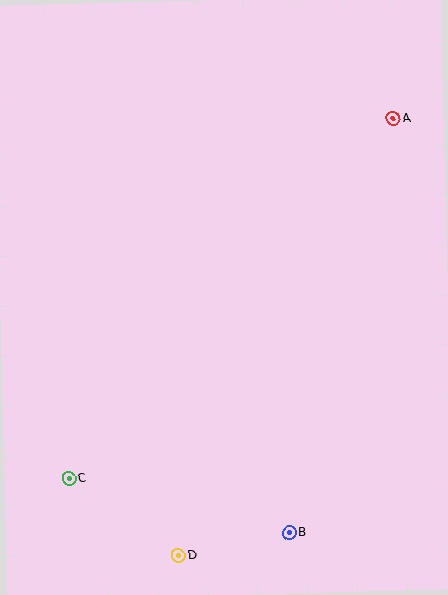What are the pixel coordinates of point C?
Point C is at (69, 478).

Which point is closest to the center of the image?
Point C at (69, 478) is closest to the center.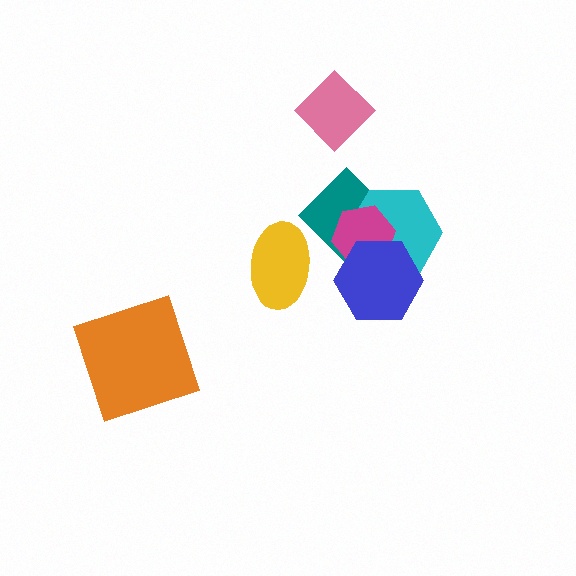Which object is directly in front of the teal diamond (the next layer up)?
The cyan hexagon is directly in front of the teal diamond.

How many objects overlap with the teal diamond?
3 objects overlap with the teal diamond.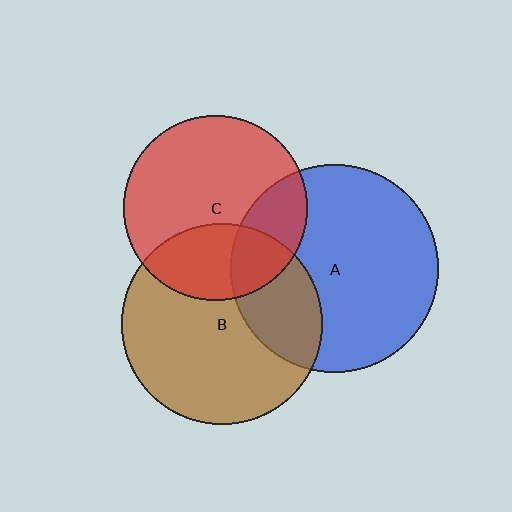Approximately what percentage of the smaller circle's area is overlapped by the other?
Approximately 25%.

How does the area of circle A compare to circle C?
Approximately 1.3 times.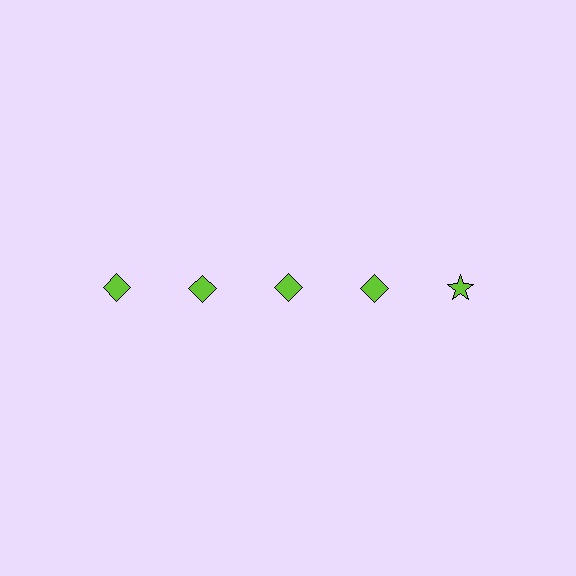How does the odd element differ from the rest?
It has a different shape: star instead of diamond.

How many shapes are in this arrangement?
There are 5 shapes arranged in a grid pattern.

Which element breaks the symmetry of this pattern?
The lime star in the top row, rightmost column breaks the symmetry. All other shapes are lime diamonds.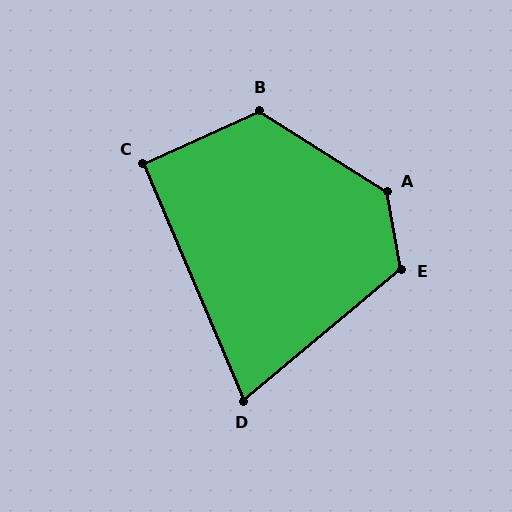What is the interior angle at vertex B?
Approximately 123 degrees (obtuse).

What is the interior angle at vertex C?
Approximately 92 degrees (approximately right).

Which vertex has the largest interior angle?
A, at approximately 133 degrees.